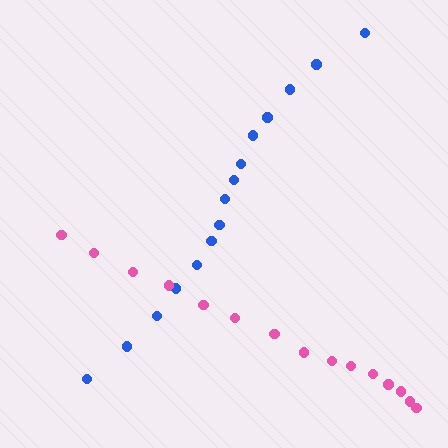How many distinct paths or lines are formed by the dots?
There are 2 distinct paths.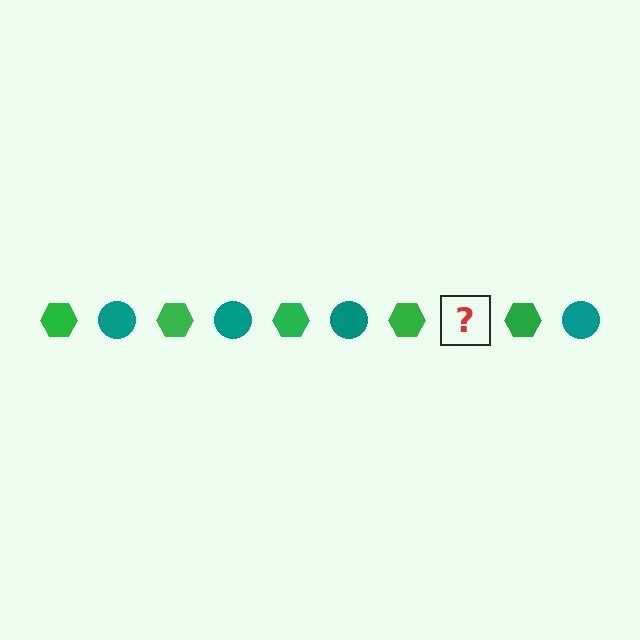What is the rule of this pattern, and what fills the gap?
The rule is that the pattern alternates between green hexagon and teal circle. The gap should be filled with a teal circle.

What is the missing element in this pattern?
The missing element is a teal circle.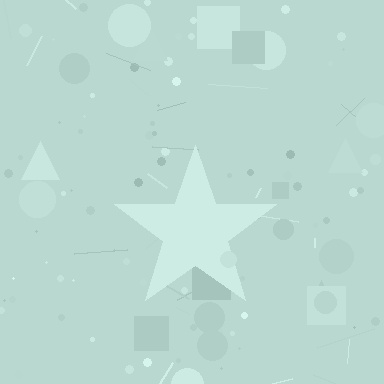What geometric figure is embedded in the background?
A star is embedded in the background.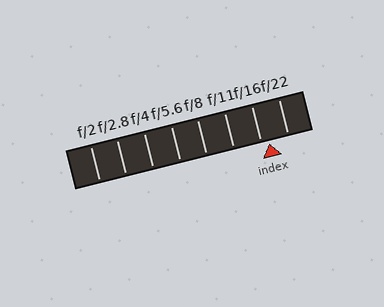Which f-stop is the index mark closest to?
The index mark is closest to f/16.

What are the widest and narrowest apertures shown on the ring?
The widest aperture shown is f/2 and the narrowest is f/22.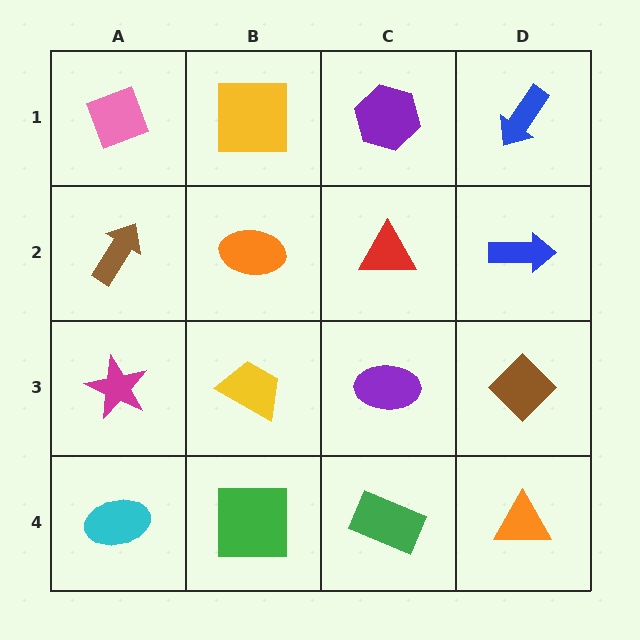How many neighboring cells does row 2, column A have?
3.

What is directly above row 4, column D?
A brown diamond.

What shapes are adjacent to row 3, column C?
A red triangle (row 2, column C), a green rectangle (row 4, column C), a yellow trapezoid (row 3, column B), a brown diamond (row 3, column D).